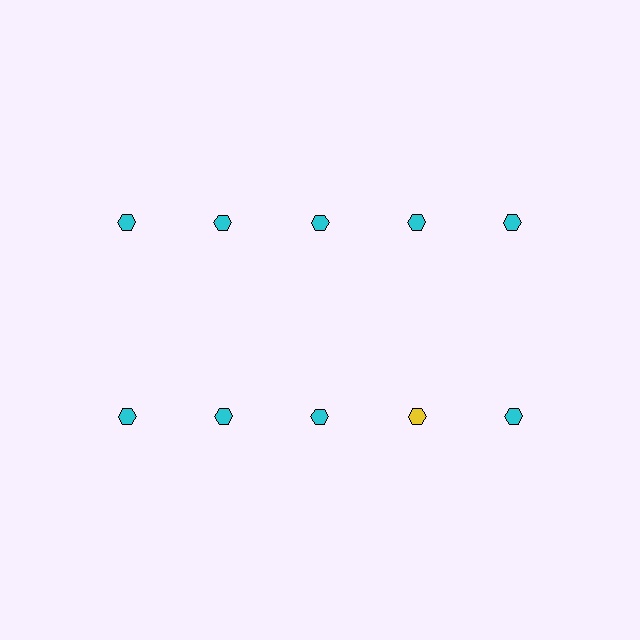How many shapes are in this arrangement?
There are 10 shapes arranged in a grid pattern.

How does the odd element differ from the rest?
It has a different color: yellow instead of cyan.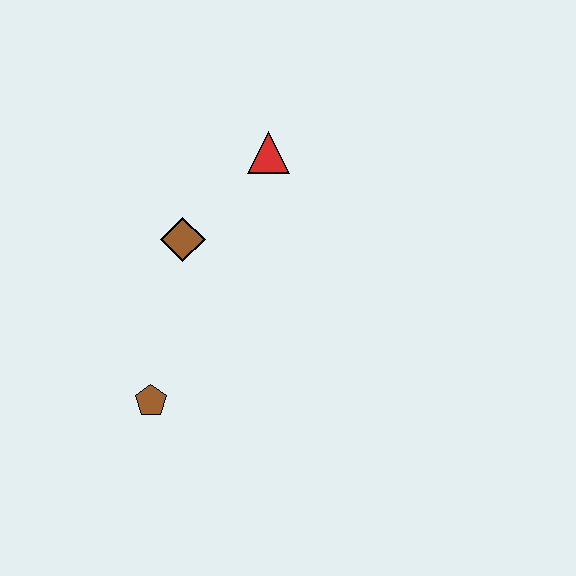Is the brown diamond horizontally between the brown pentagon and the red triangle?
Yes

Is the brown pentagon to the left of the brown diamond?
Yes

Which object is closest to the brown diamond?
The red triangle is closest to the brown diamond.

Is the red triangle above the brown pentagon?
Yes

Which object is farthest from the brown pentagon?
The red triangle is farthest from the brown pentagon.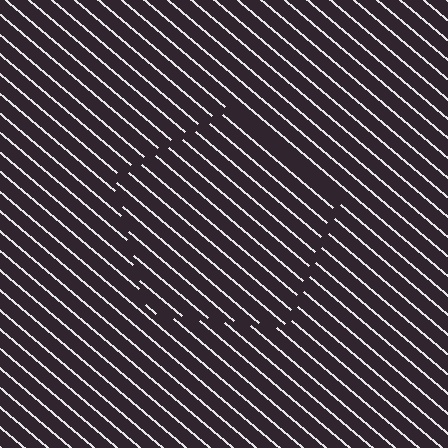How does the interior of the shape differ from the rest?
The interior of the shape contains the same grating, shifted by half a period — the contour is defined by the phase discontinuity where line-ends from the inner and outer gratings abut.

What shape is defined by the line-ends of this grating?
An illusory pentagon. The interior of the shape contains the same grating, shifted by half a period — the contour is defined by the phase discontinuity where line-ends from the inner and outer gratings abut.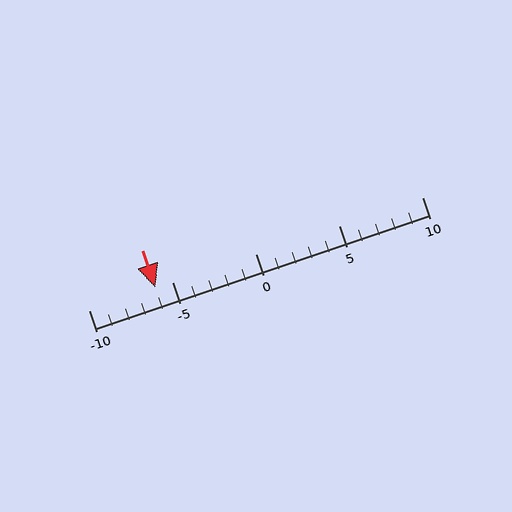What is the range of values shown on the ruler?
The ruler shows values from -10 to 10.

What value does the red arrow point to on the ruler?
The red arrow points to approximately -6.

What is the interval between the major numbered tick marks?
The major tick marks are spaced 5 units apart.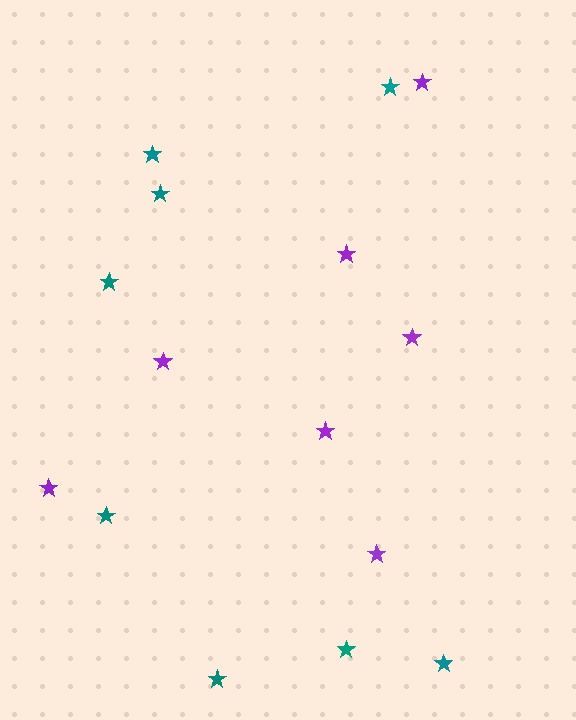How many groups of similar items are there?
There are 2 groups: one group of teal stars (8) and one group of purple stars (7).